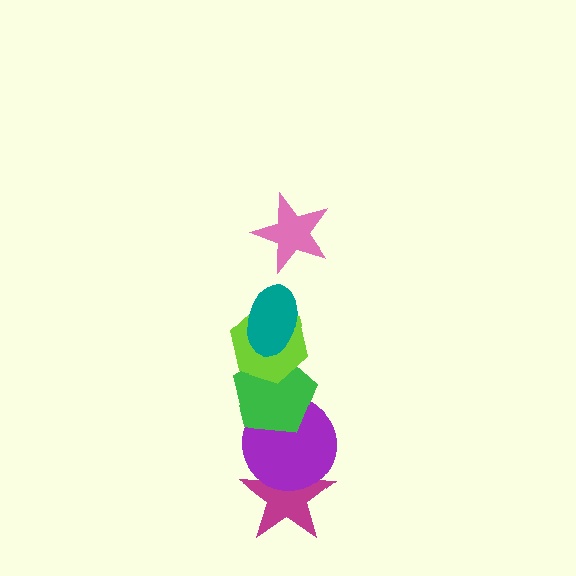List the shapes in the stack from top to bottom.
From top to bottom: the pink star, the teal ellipse, the lime hexagon, the green pentagon, the purple circle, the magenta star.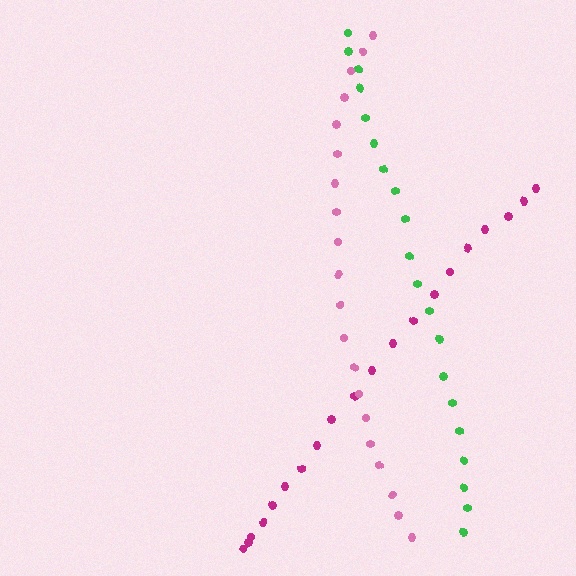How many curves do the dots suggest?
There are 3 distinct paths.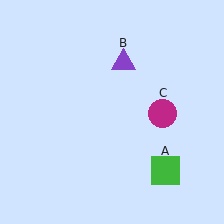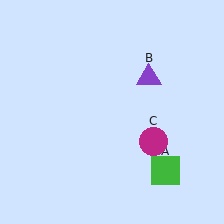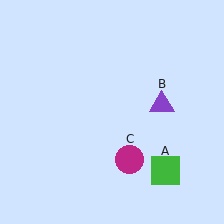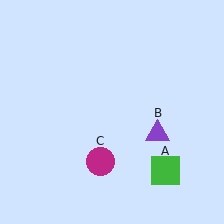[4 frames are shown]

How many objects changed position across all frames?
2 objects changed position: purple triangle (object B), magenta circle (object C).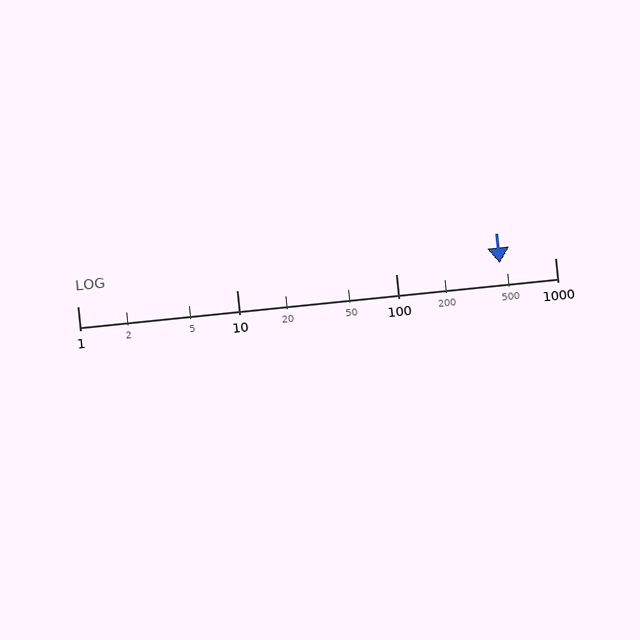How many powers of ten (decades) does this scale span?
The scale spans 3 decades, from 1 to 1000.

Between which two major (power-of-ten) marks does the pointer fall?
The pointer is between 100 and 1000.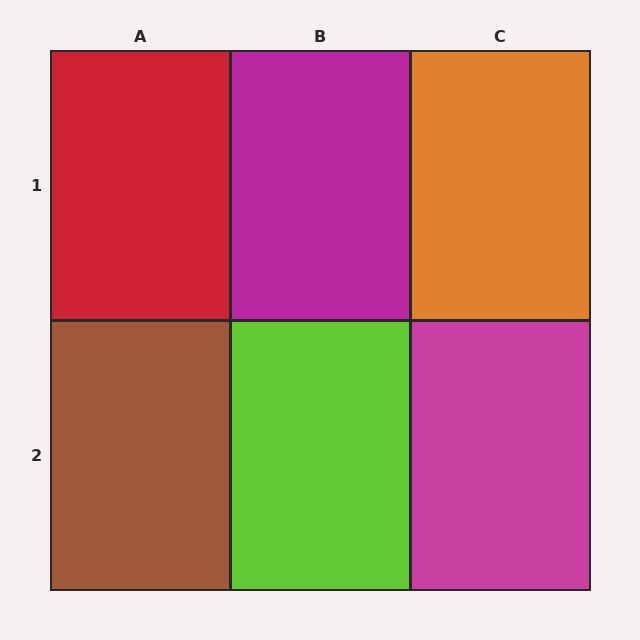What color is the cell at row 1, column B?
Magenta.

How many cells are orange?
1 cell is orange.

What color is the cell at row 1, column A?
Red.